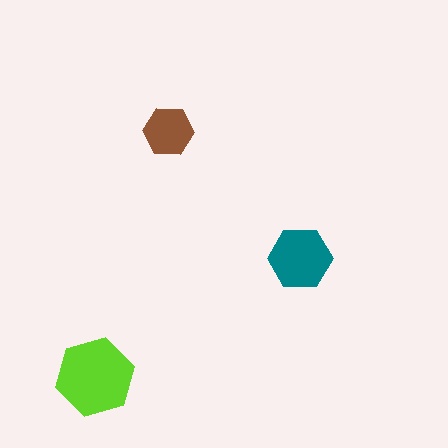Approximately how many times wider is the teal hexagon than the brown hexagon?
About 1.5 times wider.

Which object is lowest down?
The lime hexagon is bottommost.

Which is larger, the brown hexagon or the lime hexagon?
The lime one.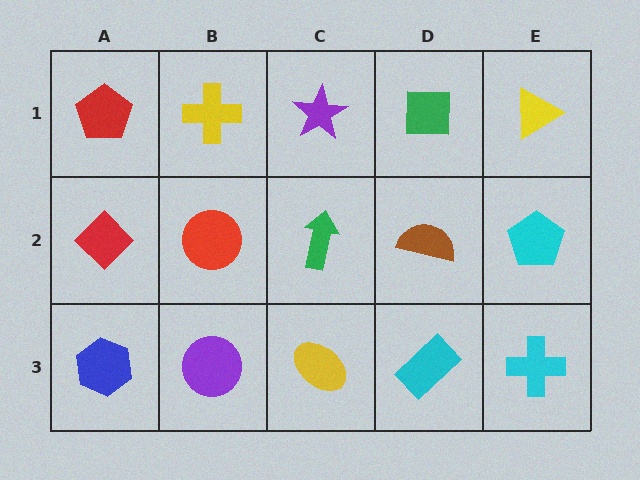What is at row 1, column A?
A red pentagon.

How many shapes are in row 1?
5 shapes.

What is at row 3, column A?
A blue hexagon.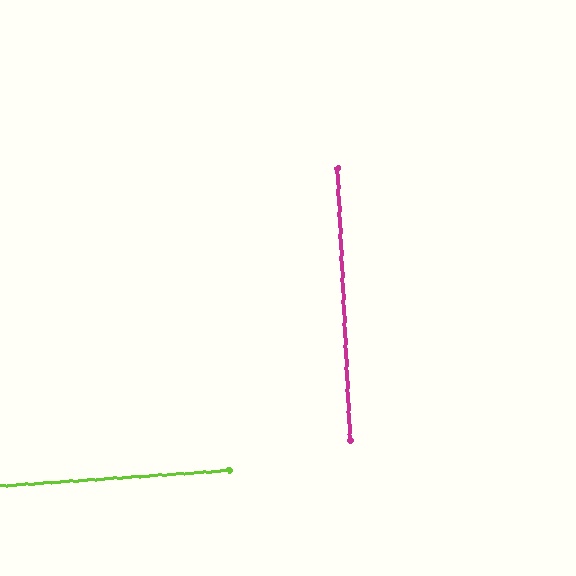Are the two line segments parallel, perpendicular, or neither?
Perpendicular — they meet at approximately 89°.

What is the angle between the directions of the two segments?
Approximately 89 degrees.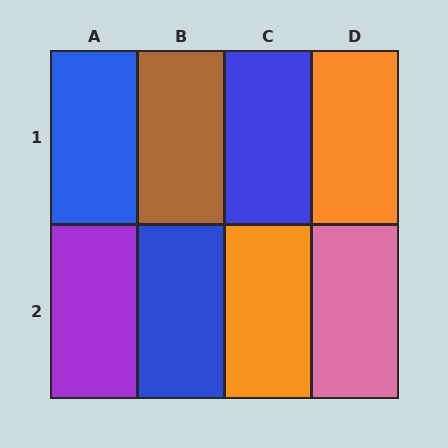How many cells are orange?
2 cells are orange.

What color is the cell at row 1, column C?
Blue.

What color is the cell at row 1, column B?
Brown.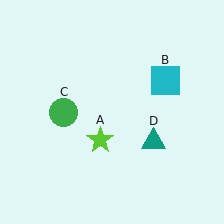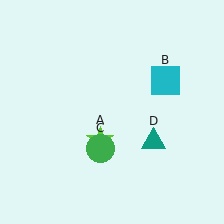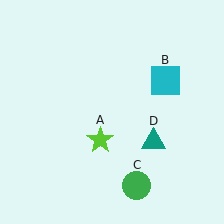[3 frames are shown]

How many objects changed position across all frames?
1 object changed position: green circle (object C).